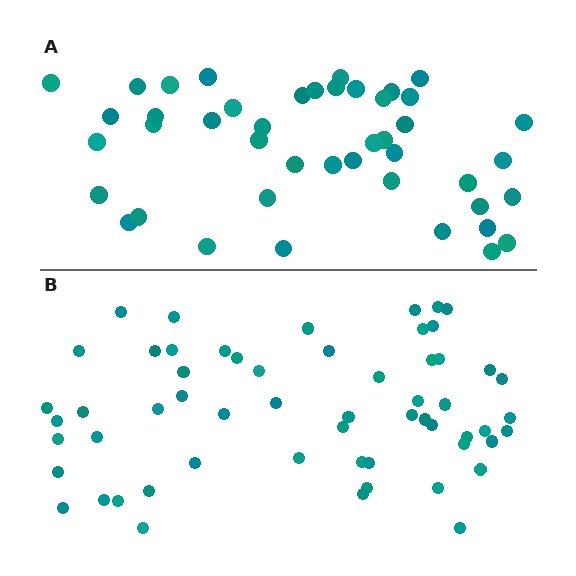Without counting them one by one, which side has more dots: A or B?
Region B (the bottom region) has more dots.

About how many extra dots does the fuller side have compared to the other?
Region B has approximately 15 more dots than region A.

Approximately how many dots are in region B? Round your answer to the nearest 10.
About 60 dots. (The exact count is 58, which rounds to 60.)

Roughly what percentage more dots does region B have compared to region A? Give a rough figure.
About 30% more.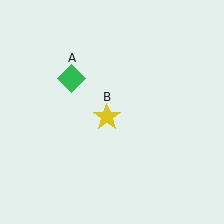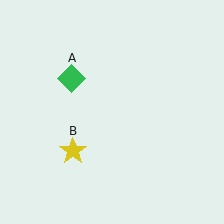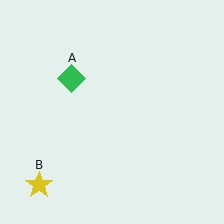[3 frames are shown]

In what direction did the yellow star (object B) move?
The yellow star (object B) moved down and to the left.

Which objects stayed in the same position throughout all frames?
Green diamond (object A) remained stationary.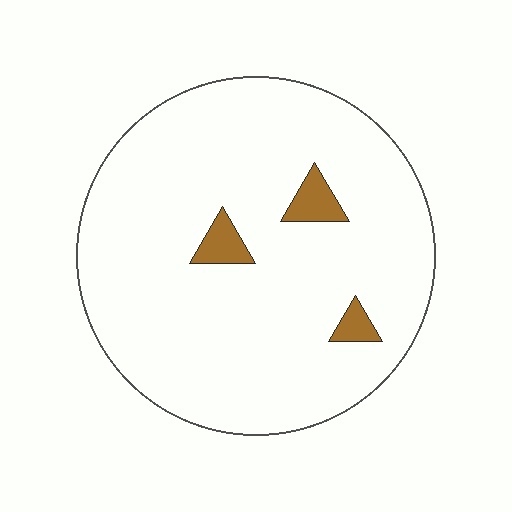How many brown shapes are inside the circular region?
3.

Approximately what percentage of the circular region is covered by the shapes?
Approximately 5%.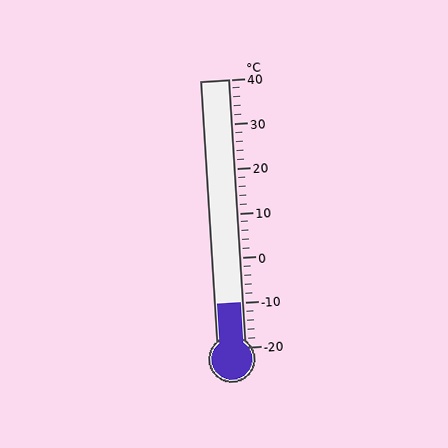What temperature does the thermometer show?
The thermometer shows approximately -10°C.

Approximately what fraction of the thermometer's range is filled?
The thermometer is filled to approximately 15% of its range.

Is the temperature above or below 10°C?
The temperature is below 10°C.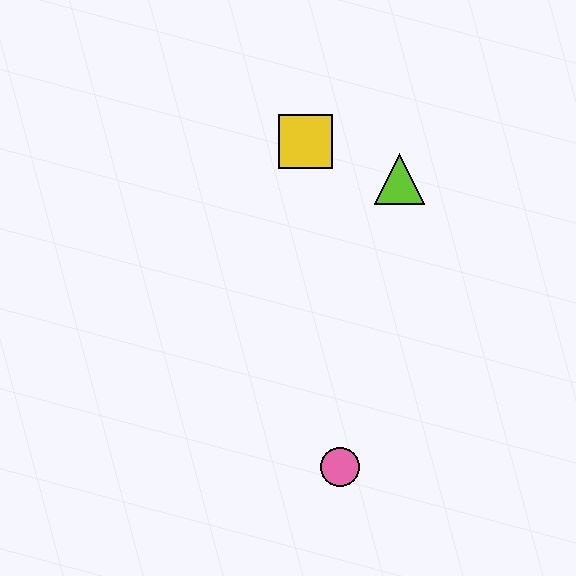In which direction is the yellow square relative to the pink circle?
The yellow square is above the pink circle.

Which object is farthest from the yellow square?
The pink circle is farthest from the yellow square.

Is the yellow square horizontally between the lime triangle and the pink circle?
No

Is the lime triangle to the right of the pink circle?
Yes